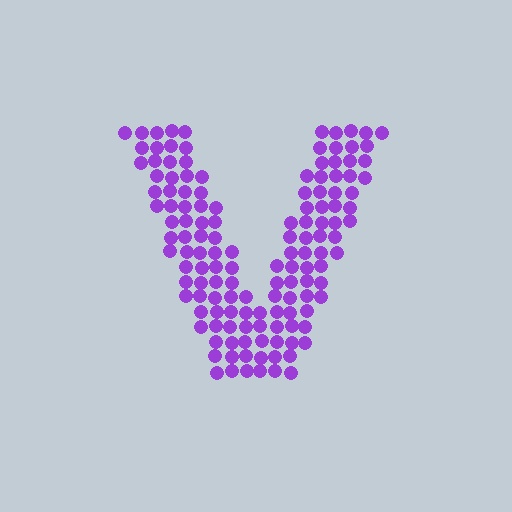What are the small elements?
The small elements are circles.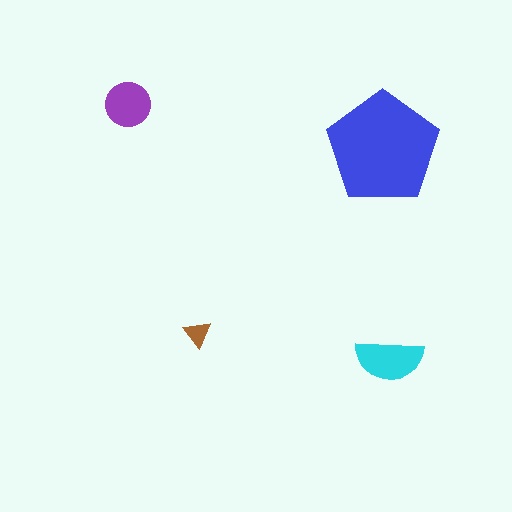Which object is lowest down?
The cyan semicircle is bottommost.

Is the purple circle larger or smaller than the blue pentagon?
Smaller.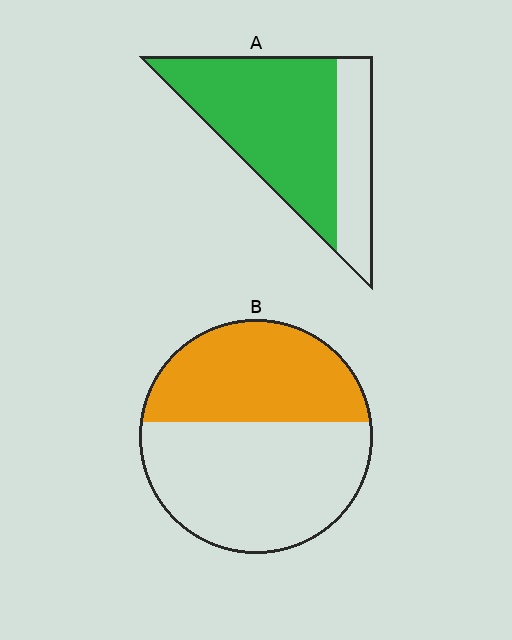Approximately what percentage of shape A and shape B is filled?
A is approximately 70% and B is approximately 40%.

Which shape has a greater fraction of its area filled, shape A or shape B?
Shape A.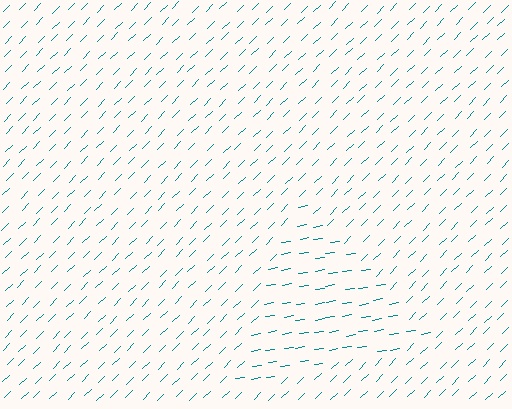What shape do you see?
I see a triangle.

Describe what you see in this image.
The image is filled with small teal line segments. A triangle region in the image has lines oriented differently from the surrounding lines, creating a visible texture boundary.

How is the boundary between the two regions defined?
The boundary is defined purely by a change in line orientation (approximately 35 degrees difference). All lines are the same color and thickness.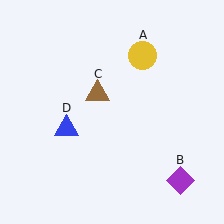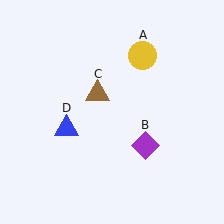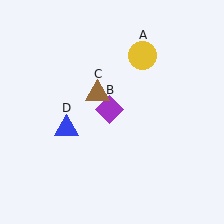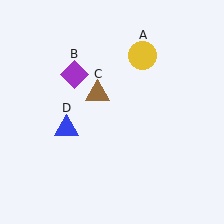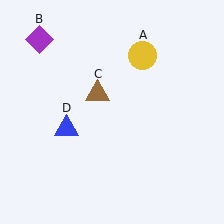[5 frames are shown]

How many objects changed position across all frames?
1 object changed position: purple diamond (object B).